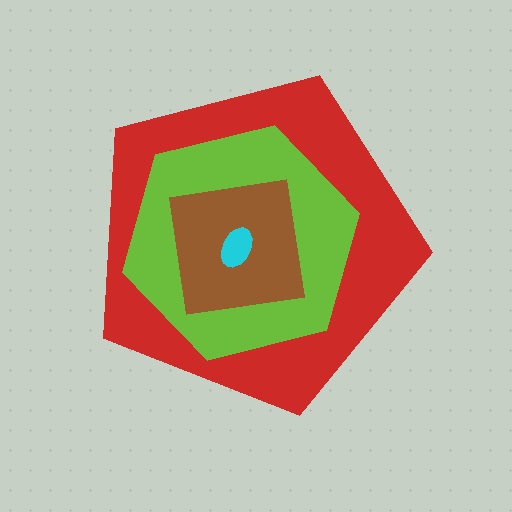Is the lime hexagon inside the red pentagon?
Yes.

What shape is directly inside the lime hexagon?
The brown square.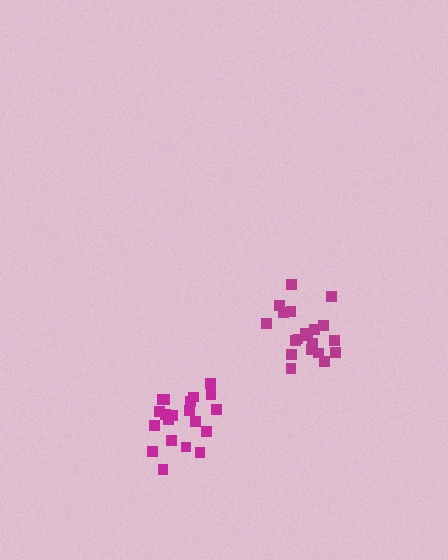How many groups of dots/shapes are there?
There are 2 groups.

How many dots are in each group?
Group 1: 20 dots, Group 2: 20 dots (40 total).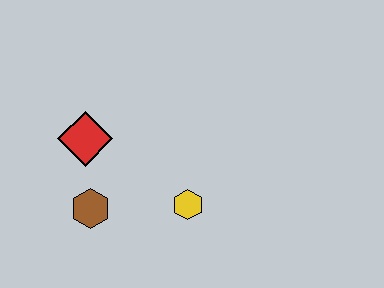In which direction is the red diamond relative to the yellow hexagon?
The red diamond is to the left of the yellow hexagon.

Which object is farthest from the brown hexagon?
The yellow hexagon is farthest from the brown hexagon.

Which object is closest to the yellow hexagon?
The brown hexagon is closest to the yellow hexagon.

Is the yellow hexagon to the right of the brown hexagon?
Yes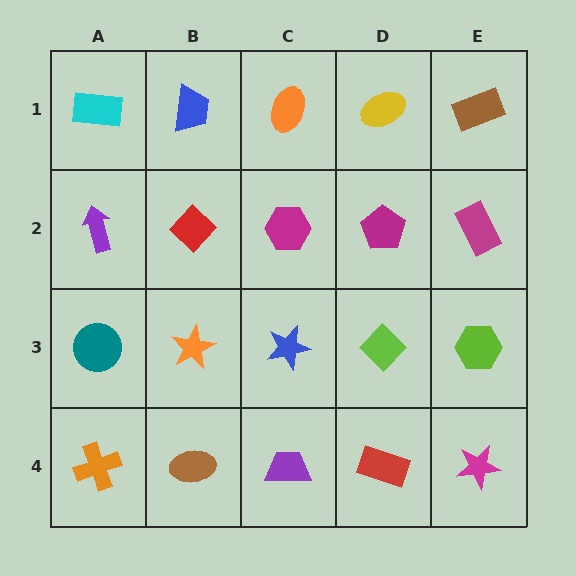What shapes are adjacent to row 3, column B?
A red diamond (row 2, column B), a brown ellipse (row 4, column B), a teal circle (row 3, column A), a blue star (row 3, column C).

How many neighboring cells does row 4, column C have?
3.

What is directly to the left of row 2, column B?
A purple arrow.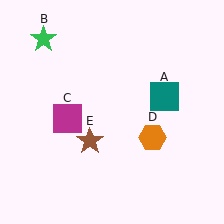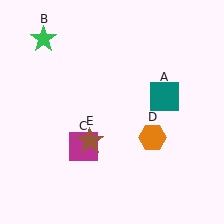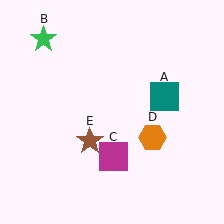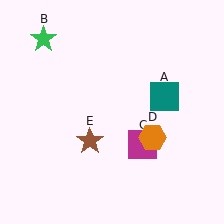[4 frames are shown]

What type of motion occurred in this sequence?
The magenta square (object C) rotated counterclockwise around the center of the scene.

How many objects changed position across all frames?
1 object changed position: magenta square (object C).